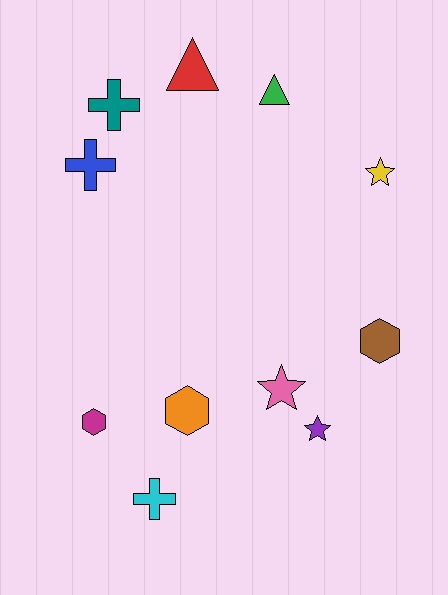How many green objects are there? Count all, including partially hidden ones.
There is 1 green object.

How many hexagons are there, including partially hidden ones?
There are 3 hexagons.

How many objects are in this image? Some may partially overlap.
There are 11 objects.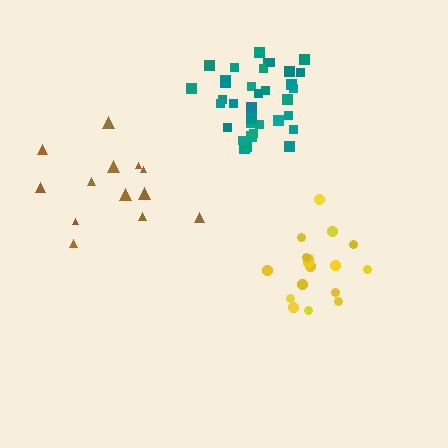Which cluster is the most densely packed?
Teal.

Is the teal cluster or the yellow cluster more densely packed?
Teal.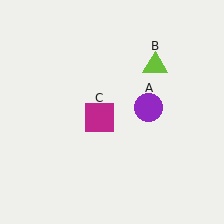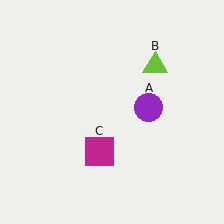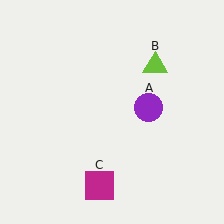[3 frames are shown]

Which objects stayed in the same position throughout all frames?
Purple circle (object A) and lime triangle (object B) remained stationary.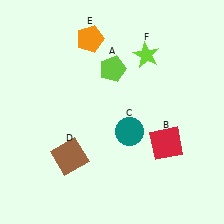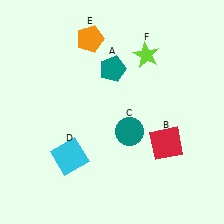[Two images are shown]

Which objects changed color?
A changed from lime to teal. D changed from brown to cyan.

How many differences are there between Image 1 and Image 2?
There are 2 differences between the two images.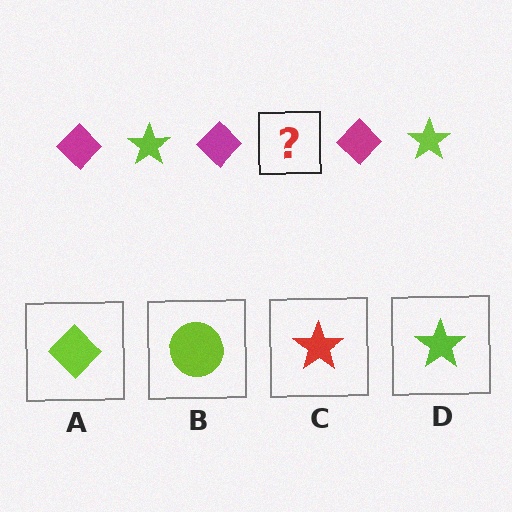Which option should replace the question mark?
Option D.